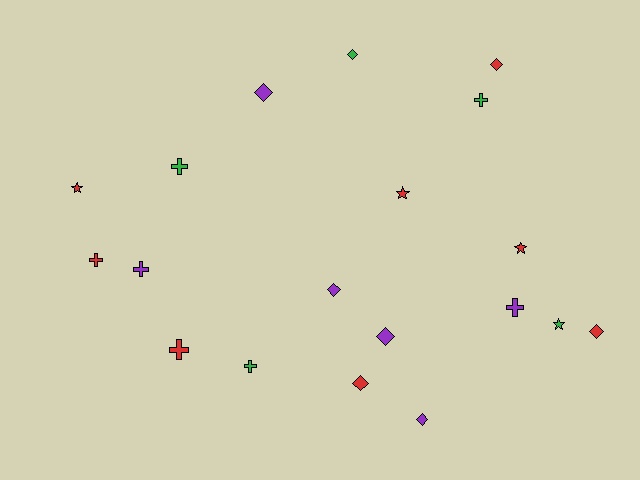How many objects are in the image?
There are 19 objects.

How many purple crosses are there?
There are 2 purple crosses.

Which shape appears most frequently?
Diamond, with 8 objects.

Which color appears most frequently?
Red, with 8 objects.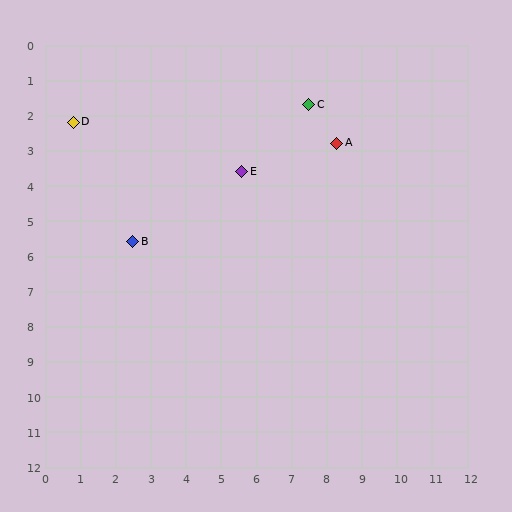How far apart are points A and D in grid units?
Points A and D are about 7.5 grid units apart.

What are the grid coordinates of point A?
Point A is at approximately (8.3, 2.8).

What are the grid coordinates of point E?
Point E is at approximately (5.6, 3.6).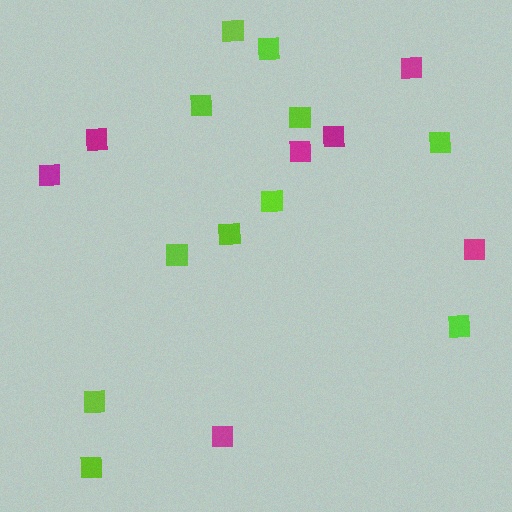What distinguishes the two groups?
There are 2 groups: one group of magenta squares (7) and one group of lime squares (11).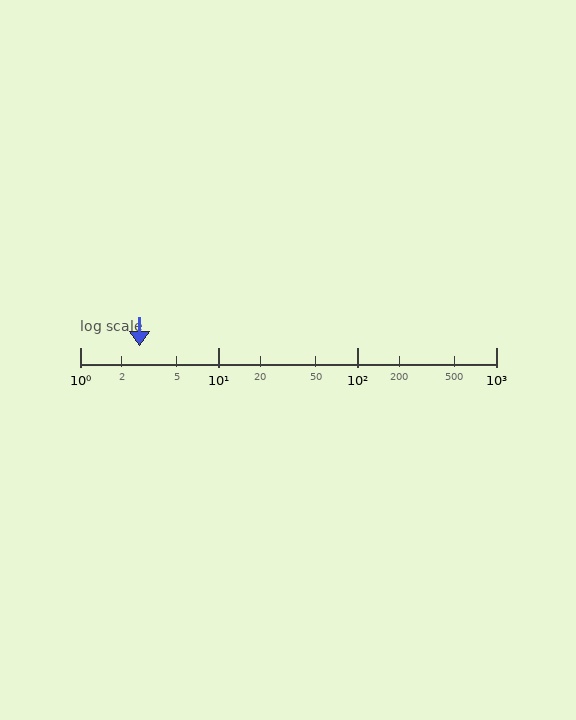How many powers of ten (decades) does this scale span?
The scale spans 3 decades, from 1 to 1000.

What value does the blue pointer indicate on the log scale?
The pointer indicates approximately 2.7.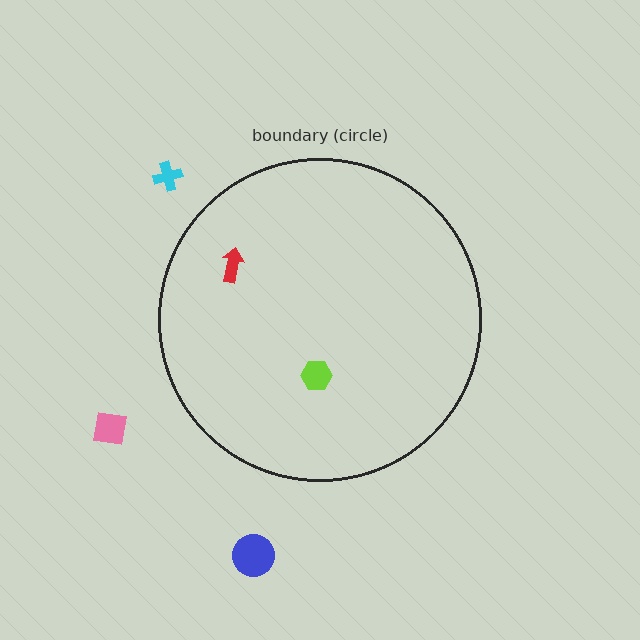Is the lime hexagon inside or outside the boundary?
Inside.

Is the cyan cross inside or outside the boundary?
Outside.